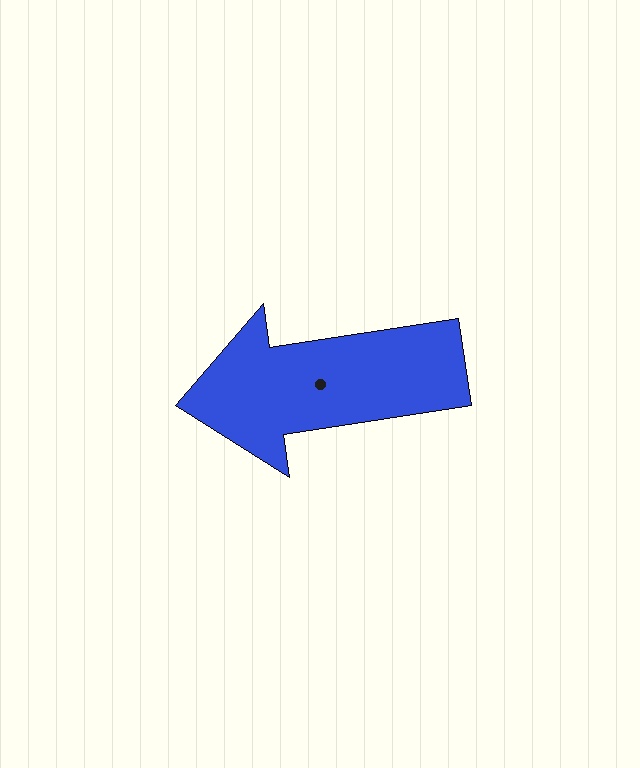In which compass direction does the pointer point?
West.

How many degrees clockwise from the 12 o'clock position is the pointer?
Approximately 261 degrees.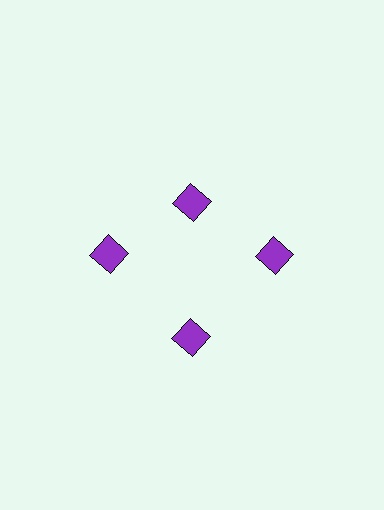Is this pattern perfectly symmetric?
No. The 4 purple diamonds are arranged in a ring, but one element near the 12 o'clock position is pulled inward toward the center, breaking the 4-fold rotational symmetry.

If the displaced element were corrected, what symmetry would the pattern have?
It would have 4-fold rotational symmetry — the pattern would map onto itself every 90 degrees.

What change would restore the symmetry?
The symmetry would be restored by moving it outward, back onto the ring so that all 4 diamonds sit at equal angles and equal distance from the center.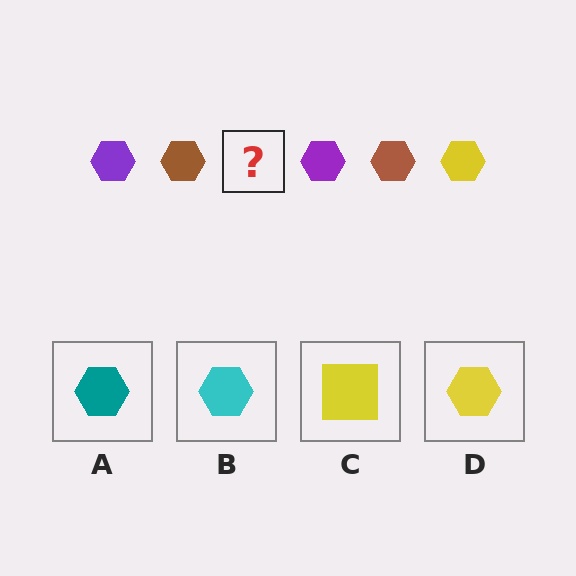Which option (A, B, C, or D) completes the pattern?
D.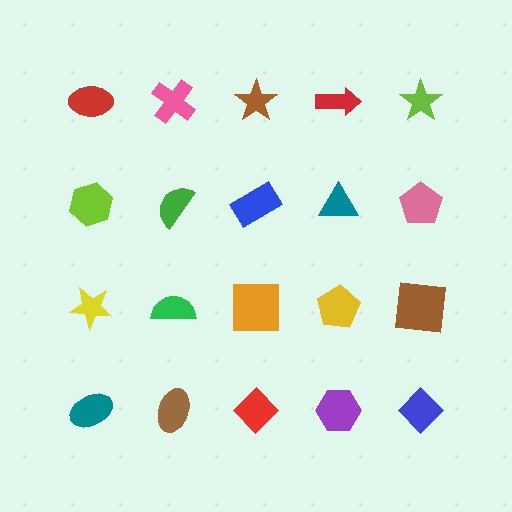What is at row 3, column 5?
A brown square.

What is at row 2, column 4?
A teal triangle.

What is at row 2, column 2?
A green semicircle.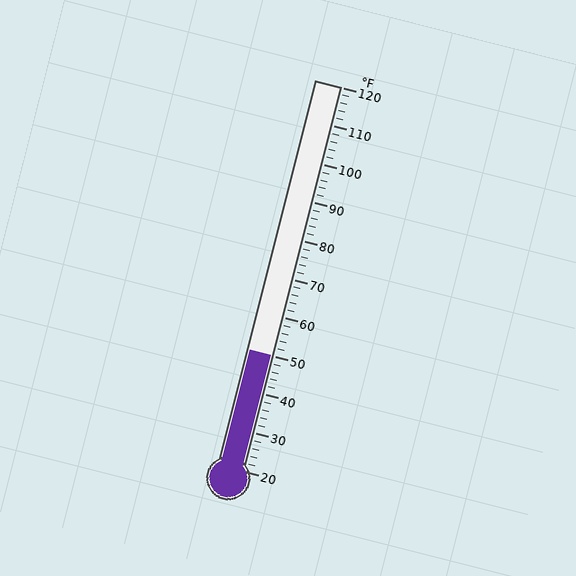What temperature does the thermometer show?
The thermometer shows approximately 50°F.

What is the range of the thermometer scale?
The thermometer scale ranges from 20°F to 120°F.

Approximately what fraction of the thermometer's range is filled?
The thermometer is filled to approximately 30% of its range.